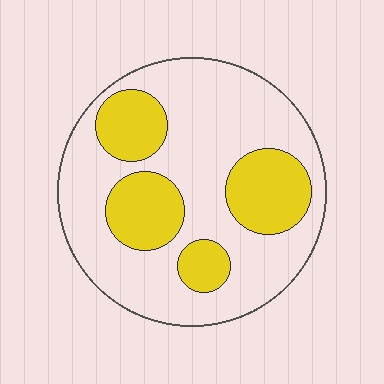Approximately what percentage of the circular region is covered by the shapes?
Approximately 30%.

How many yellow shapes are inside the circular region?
4.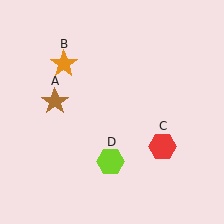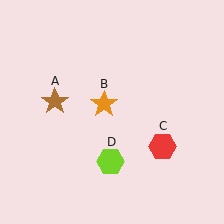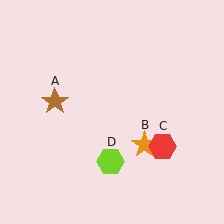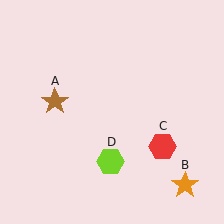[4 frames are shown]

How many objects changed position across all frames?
1 object changed position: orange star (object B).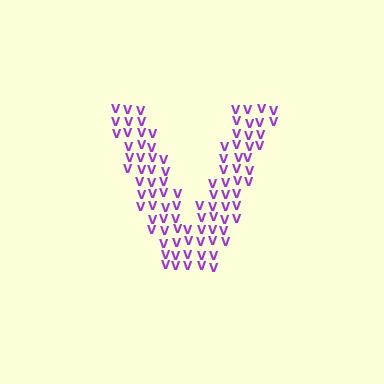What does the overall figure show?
The overall figure shows the letter V.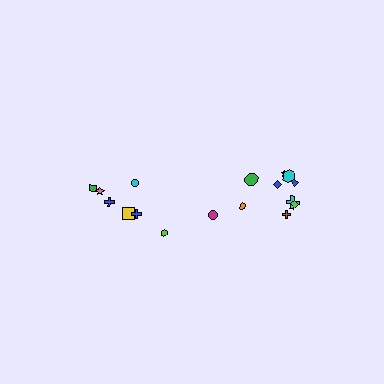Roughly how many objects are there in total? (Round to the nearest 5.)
Roughly 15 objects in total.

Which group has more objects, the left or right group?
The right group.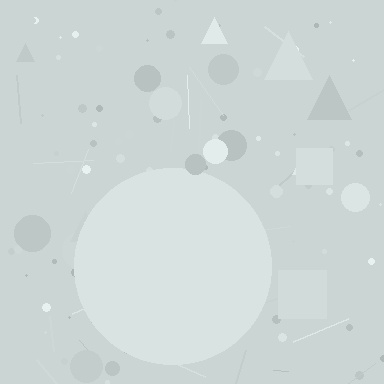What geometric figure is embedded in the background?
A circle is embedded in the background.